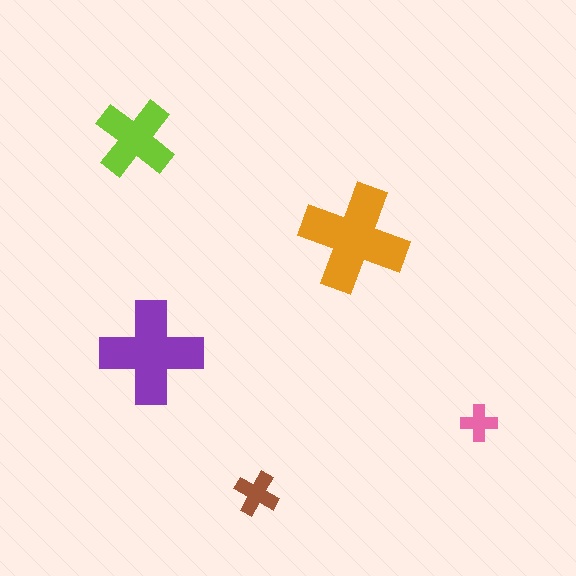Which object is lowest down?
The brown cross is bottommost.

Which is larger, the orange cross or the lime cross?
The orange one.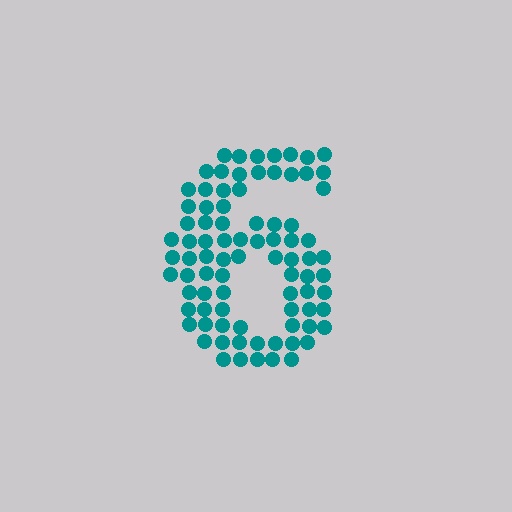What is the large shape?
The large shape is the digit 6.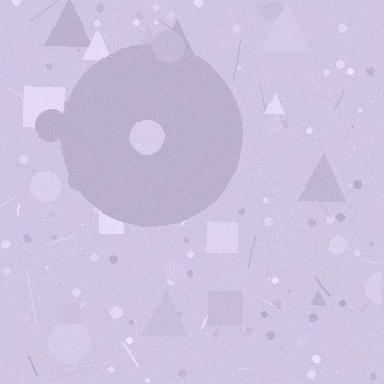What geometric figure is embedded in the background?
A circle is embedded in the background.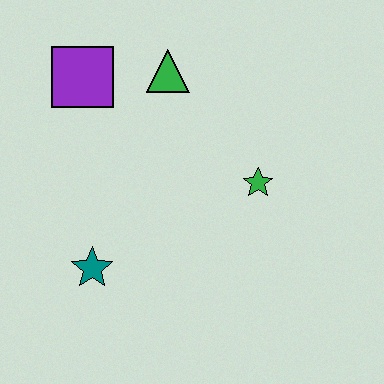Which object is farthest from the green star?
The purple square is farthest from the green star.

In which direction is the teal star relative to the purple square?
The teal star is below the purple square.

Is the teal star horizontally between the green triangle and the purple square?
Yes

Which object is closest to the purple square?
The green triangle is closest to the purple square.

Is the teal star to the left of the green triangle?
Yes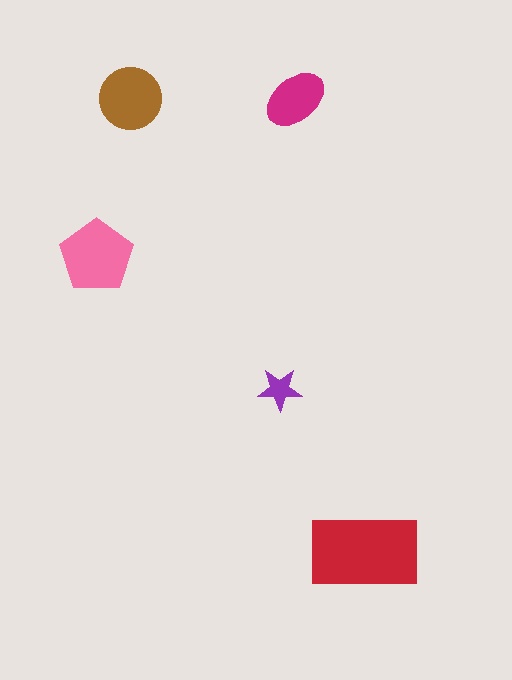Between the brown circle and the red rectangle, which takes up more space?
The red rectangle.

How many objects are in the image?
There are 5 objects in the image.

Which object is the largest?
The red rectangle.